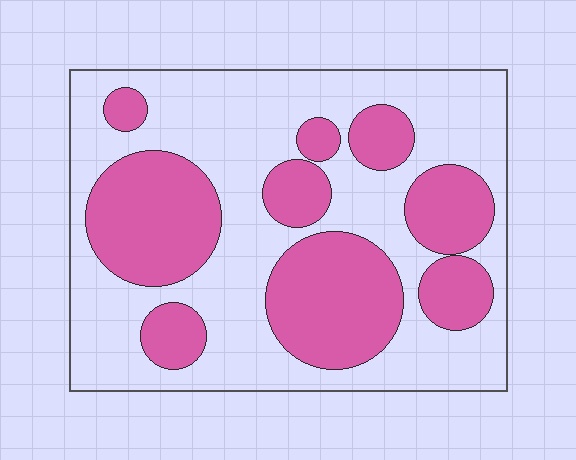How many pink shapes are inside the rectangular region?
9.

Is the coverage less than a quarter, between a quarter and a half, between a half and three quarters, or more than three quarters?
Between a quarter and a half.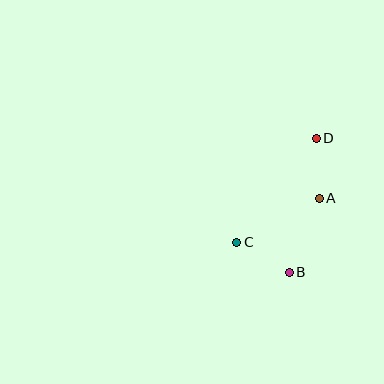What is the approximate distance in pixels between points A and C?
The distance between A and C is approximately 93 pixels.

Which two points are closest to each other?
Points A and D are closest to each other.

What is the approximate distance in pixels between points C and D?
The distance between C and D is approximately 131 pixels.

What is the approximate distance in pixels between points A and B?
The distance between A and B is approximately 80 pixels.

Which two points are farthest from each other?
Points B and D are farthest from each other.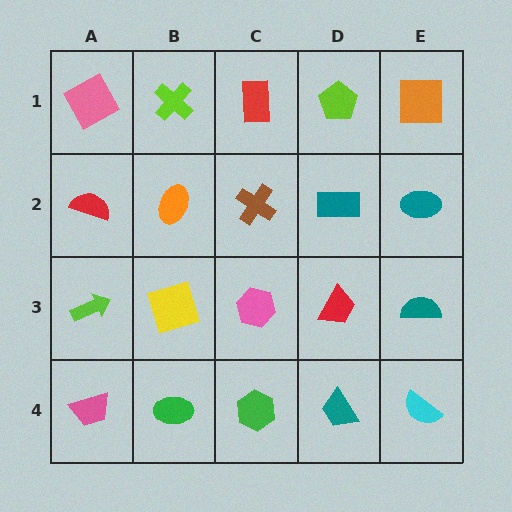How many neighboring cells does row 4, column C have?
3.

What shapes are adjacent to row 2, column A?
A pink square (row 1, column A), a lime arrow (row 3, column A), an orange ellipse (row 2, column B).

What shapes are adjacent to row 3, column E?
A teal ellipse (row 2, column E), a cyan semicircle (row 4, column E), a red trapezoid (row 3, column D).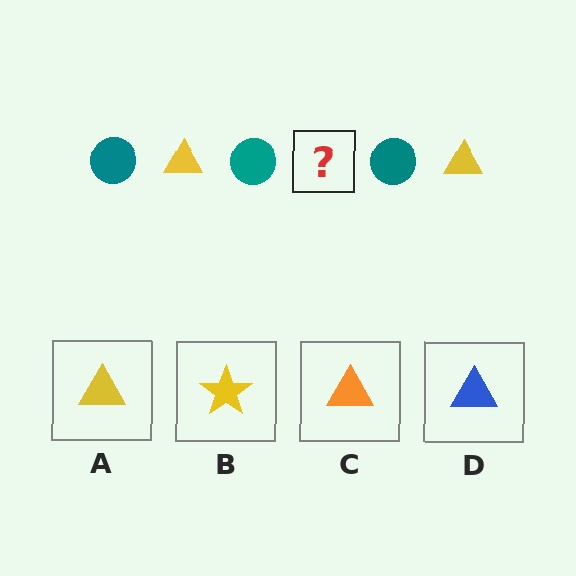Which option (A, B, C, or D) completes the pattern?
A.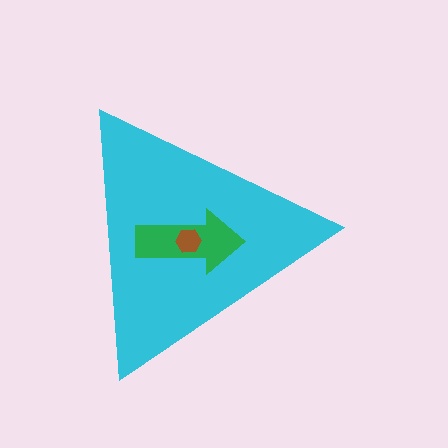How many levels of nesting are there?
3.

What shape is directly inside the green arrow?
The brown hexagon.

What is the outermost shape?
The cyan triangle.